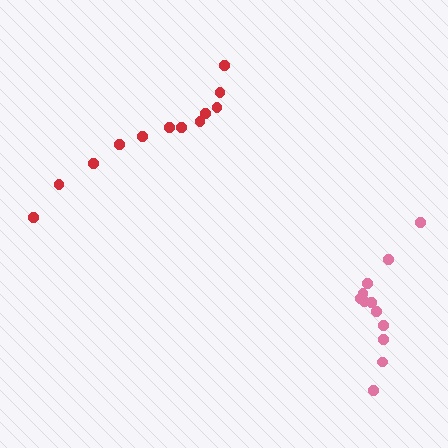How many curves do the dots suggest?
There are 2 distinct paths.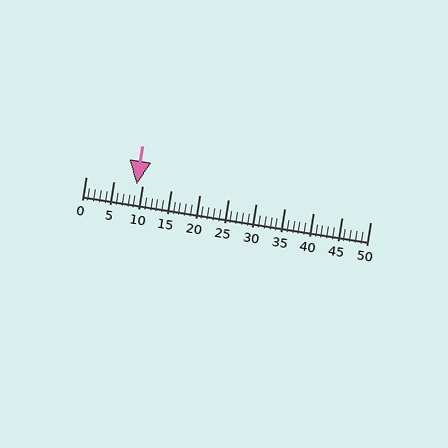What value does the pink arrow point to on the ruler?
The pink arrow points to approximately 9.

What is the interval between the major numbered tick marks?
The major tick marks are spaced 5 units apart.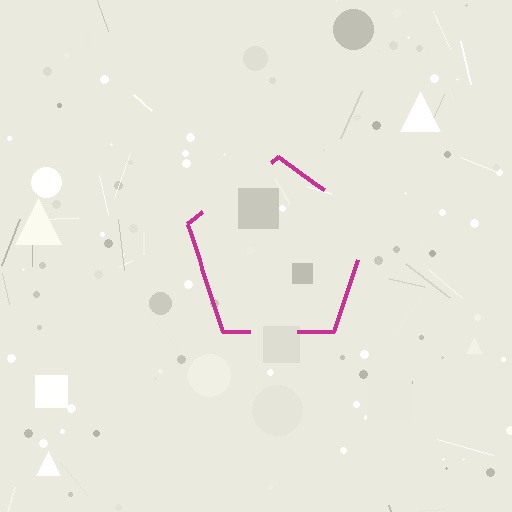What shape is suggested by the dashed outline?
The dashed outline suggests a pentagon.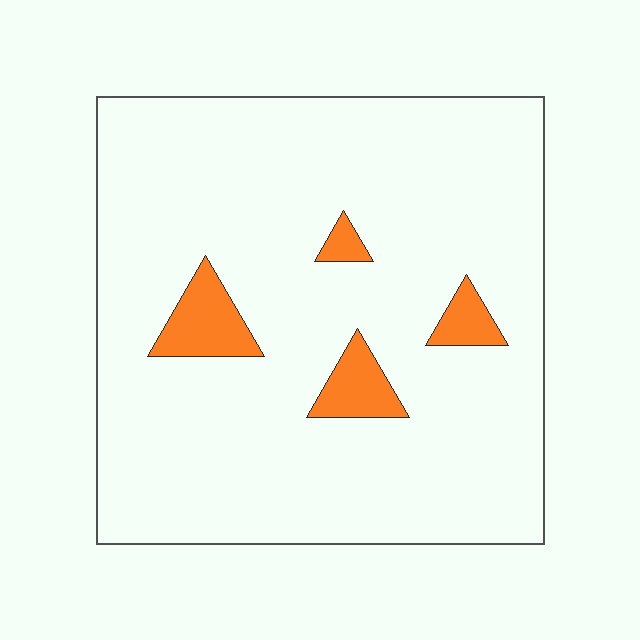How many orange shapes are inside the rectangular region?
4.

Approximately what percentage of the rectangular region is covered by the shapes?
Approximately 10%.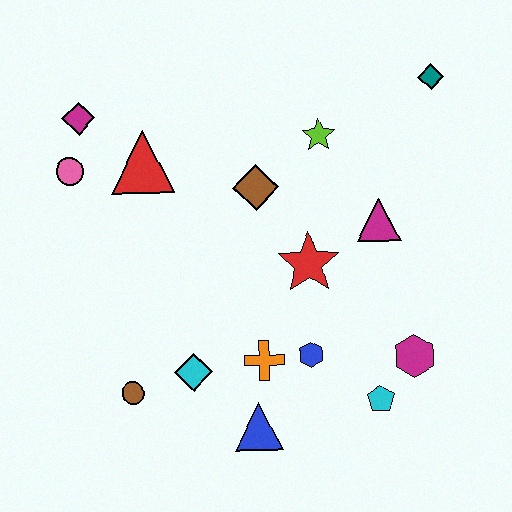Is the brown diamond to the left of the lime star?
Yes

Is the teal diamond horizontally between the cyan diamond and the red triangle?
No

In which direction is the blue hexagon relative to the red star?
The blue hexagon is below the red star.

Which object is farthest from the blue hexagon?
The magenta diamond is farthest from the blue hexagon.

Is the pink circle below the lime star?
Yes